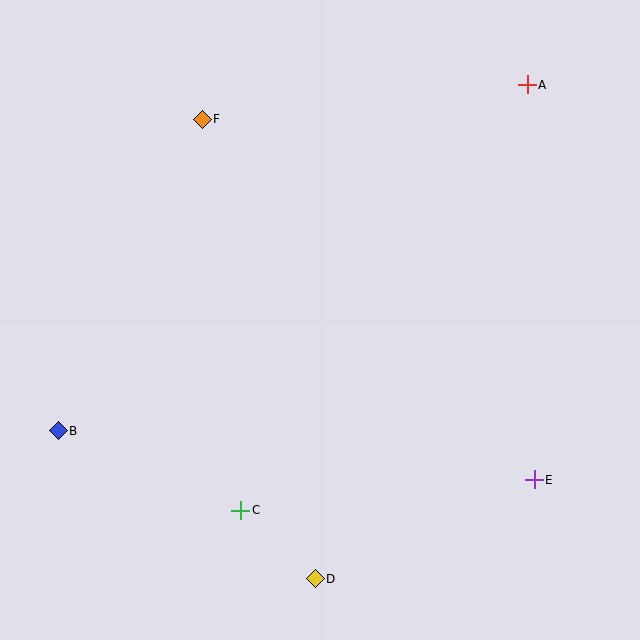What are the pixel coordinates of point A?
Point A is at (527, 85).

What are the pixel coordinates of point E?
Point E is at (534, 480).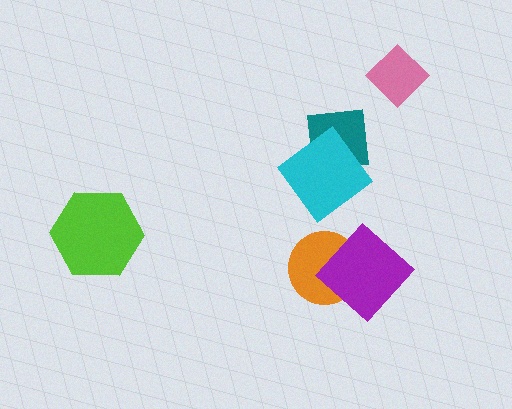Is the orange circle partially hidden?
Yes, it is partially covered by another shape.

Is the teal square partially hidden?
Yes, it is partially covered by another shape.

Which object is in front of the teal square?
The cyan diamond is in front of the teal square.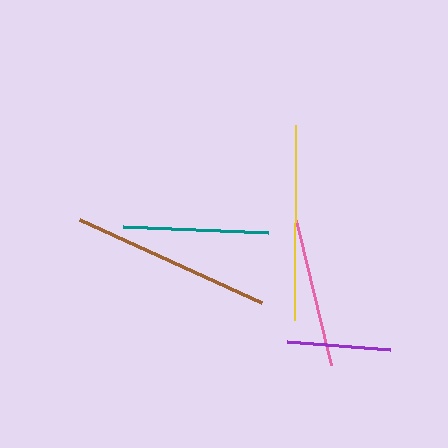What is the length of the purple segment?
The purple segment is approximately 103 pixels long.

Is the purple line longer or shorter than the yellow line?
The yellow line is longer than the purple line.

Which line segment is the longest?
The brown line is the longest at approximately 200 pixels.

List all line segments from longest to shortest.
From longest to shortest: brown, yellow, pink, teal, purple.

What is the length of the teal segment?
The teal segment is approximately 146 pixels long.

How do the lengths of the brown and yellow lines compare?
The brown and yellow lines are approximately the same length.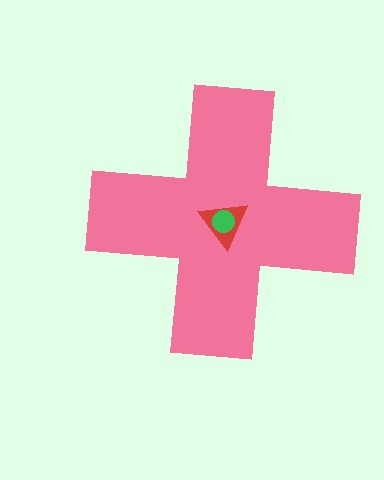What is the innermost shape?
The green circle.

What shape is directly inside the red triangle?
The green circle.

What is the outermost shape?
The pink cross.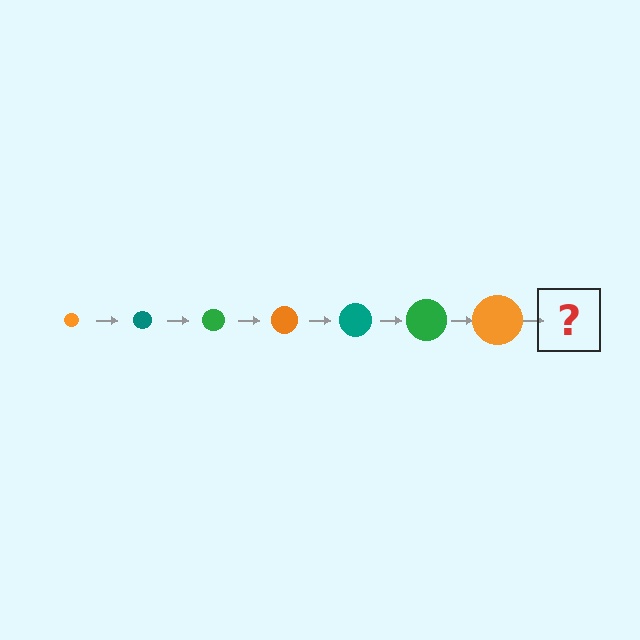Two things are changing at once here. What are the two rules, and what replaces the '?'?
The two rules are that the circle grows larger each step and the color cycles through orange, teal, and green. The '?' should be a teal circle, larger than the previous one.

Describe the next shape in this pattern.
It should be a teal circle, larger than the previous one.